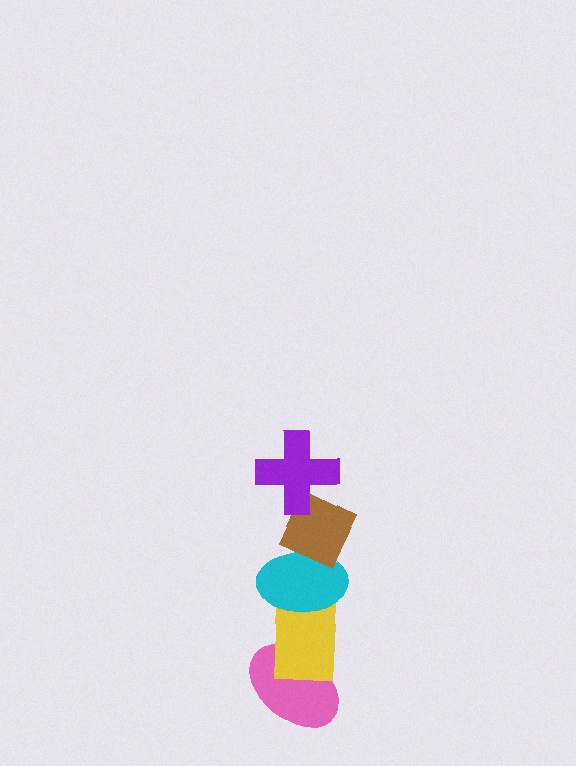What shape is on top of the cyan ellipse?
The brown diamond is on top of the cyan ellipse.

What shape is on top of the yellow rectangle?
The cyan ellipse is on top of the yellow rectangle.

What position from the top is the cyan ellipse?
The cyan ellipse is 3rd from the top.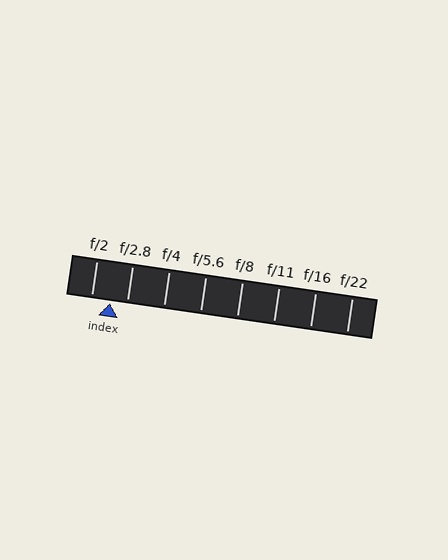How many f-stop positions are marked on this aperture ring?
There are 8 f-stop positions marked.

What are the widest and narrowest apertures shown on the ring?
The widest aperture shown is f/2 and the narrowest is f/22.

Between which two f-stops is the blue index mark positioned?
The index mark is between f/2 and f/2.8.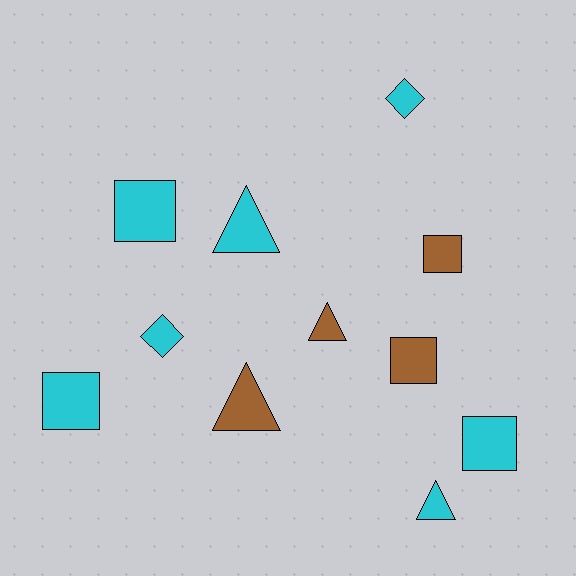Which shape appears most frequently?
Square, with 5 objects.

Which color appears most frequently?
Cyan, with 7 objects.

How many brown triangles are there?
There are 2 brown triangles.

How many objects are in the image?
There are 11 objects.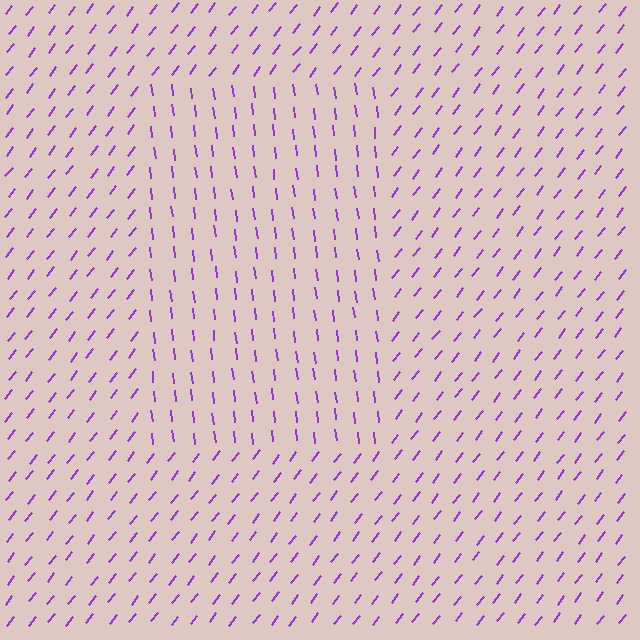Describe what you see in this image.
The image is filled with small purple line segments. A rectangle region in the image has lines oriented differently from the surrounding lines, creating a visible texture boundary.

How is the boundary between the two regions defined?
The boundary is defined purely by a change in line orientation (approximately 45 degrees difference). All lines are the same color and thickness.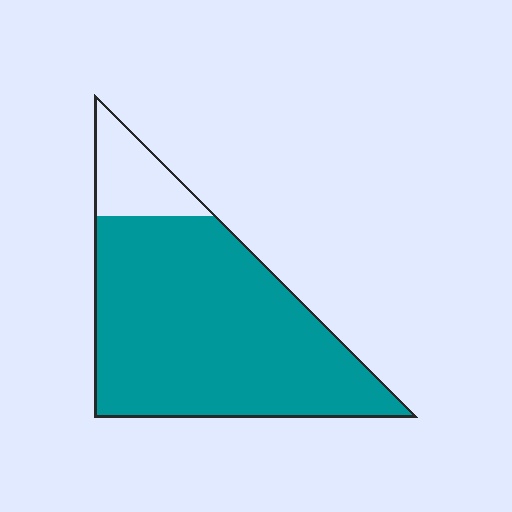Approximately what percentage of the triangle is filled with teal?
Approximately 85%.